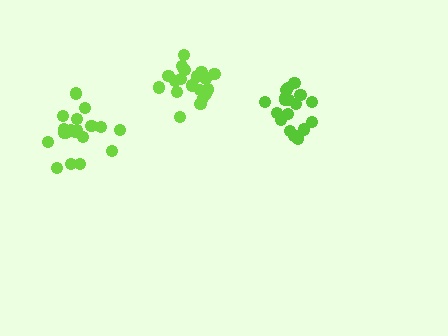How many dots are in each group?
Group 1: 19 dots, Group 2: 19 dots, Group 3: 19 dots (57 total).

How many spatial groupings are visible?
There are 3 spatial groupings.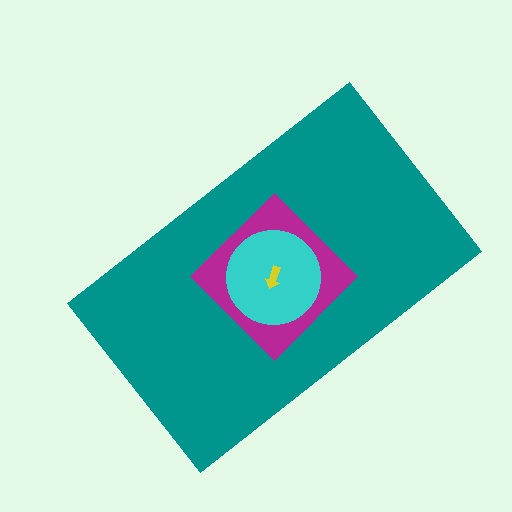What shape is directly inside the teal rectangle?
The magenta diamond.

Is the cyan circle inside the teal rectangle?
Yes.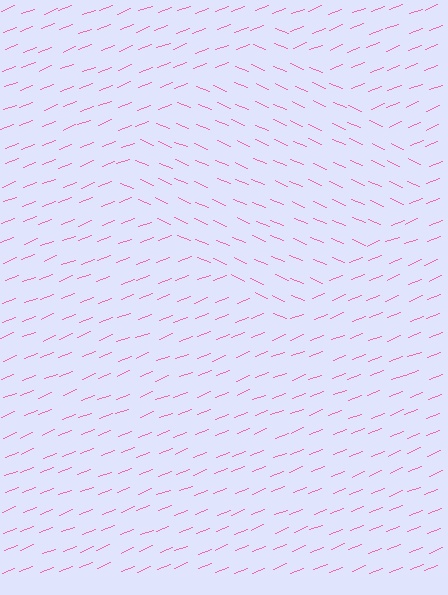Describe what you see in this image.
The image is filled with small pink line segments. A diamond region in the image has lines oriented differently from the surrounding lines, creating a visible texture boundary.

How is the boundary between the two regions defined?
The boundary is defined purely by a change in line orientation (approximately 45 degrees difference). All lines are the same color and thickness.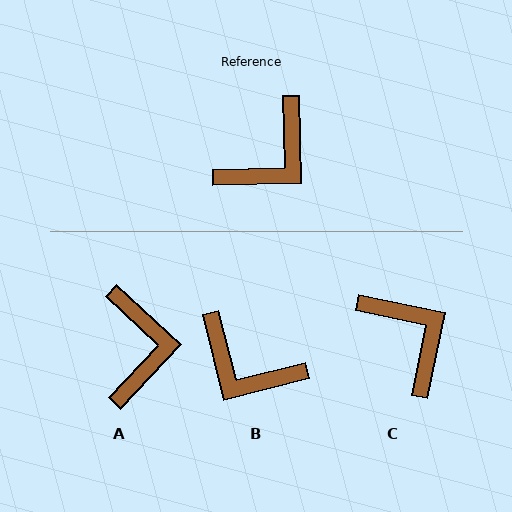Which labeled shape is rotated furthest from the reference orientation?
B, about 77 degrees away.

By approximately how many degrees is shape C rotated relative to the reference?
Approximately 77 degrees counter-clockwise.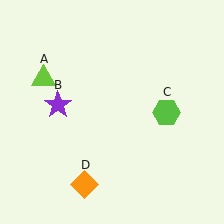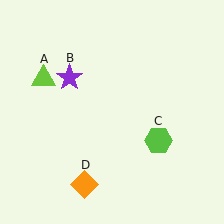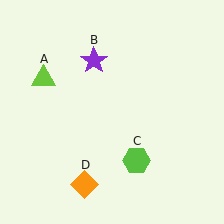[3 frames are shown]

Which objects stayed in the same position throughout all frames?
Lime triangle (object A) and orange diamond (object D) remained stationary.